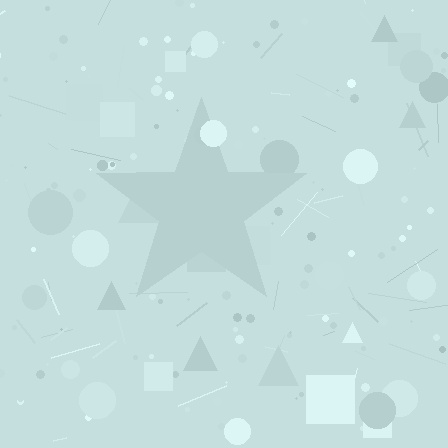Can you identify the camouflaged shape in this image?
The camouflaged shape is a star.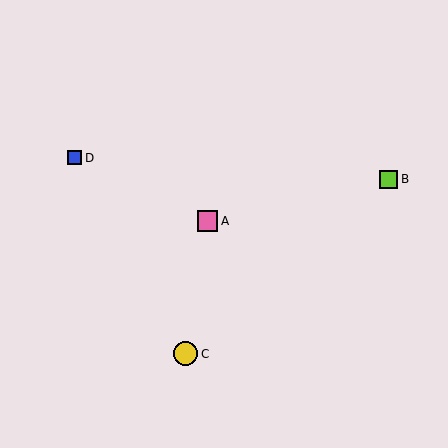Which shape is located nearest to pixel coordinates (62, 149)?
The blue square (labeled D) at (75, 158) is nearest to that location.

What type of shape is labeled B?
Shape B is a lime square.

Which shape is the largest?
The yellow circle (labeled C) is the largest.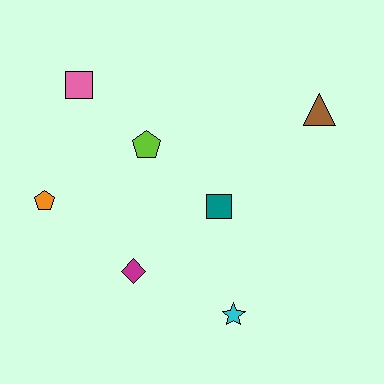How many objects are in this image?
There are 7 objects.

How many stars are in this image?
There is 1 star.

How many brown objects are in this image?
There is 1 brown object.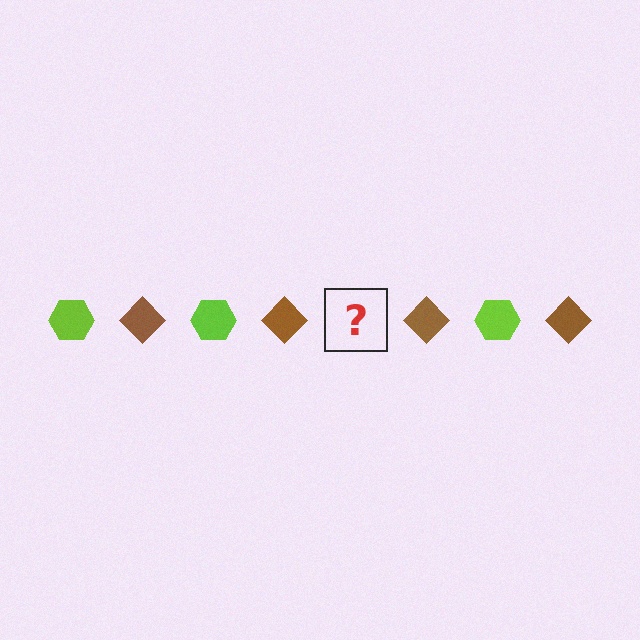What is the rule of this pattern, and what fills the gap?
The rule is that the pattern alternates between lime hexagon and brown diamond. The gap should be filled with a lime hexagon.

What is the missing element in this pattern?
The missing element is a lime hexagon.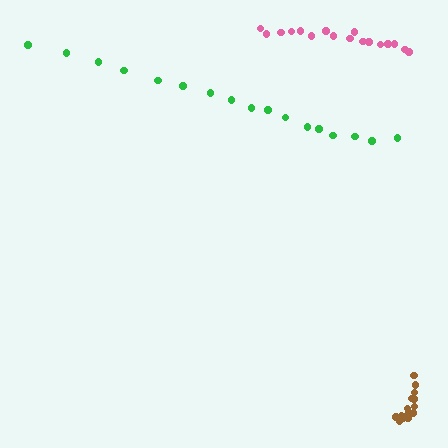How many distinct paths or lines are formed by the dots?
There are 3 distinct paths.